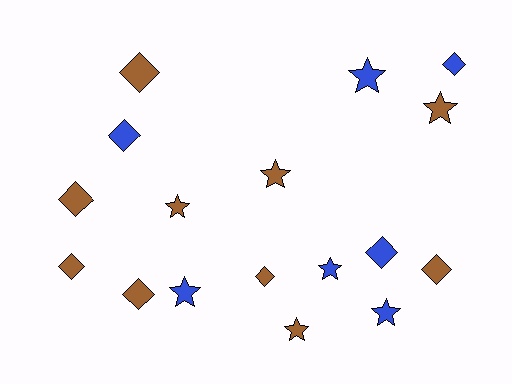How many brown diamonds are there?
There are 6 brown diamonds.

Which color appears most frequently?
Brown, with 10 objects.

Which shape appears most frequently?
Diamond, with 9 objects.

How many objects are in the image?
There are 17 objects.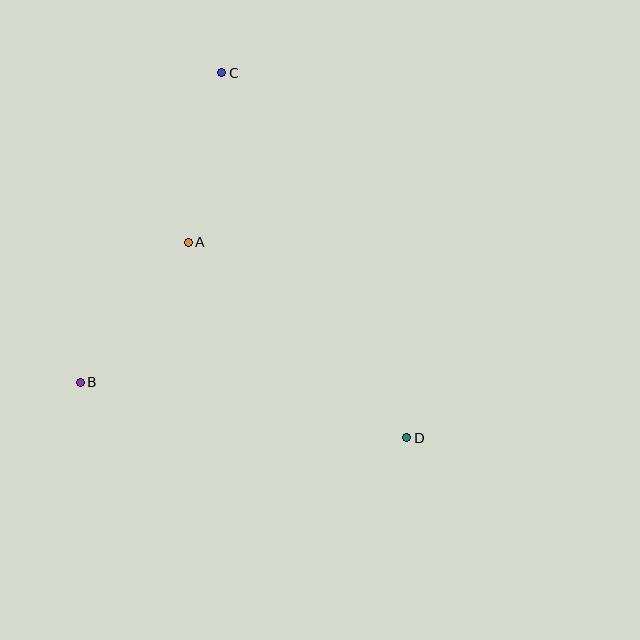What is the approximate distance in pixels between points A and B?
The distance between A and B is approximately 177 pixels.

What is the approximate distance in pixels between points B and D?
The distance between B and D is approximately 331 pixels.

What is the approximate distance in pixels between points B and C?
The distance between B and C is approximately 340 pixels.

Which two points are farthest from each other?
Points C and D are farthest from each other.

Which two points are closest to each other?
Points A and C are closest to each other.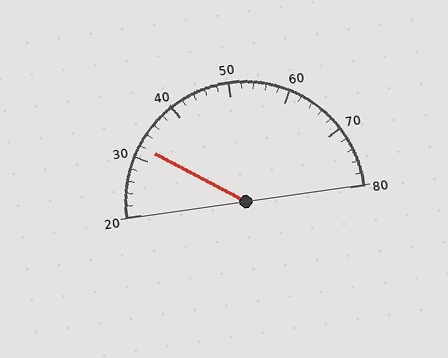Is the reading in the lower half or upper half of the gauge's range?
The reading is in the lower half of the range (20 to 80).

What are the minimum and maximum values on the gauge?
The gauge ranges from 20 to 80.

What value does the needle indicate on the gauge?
The needle indicates approximately 32.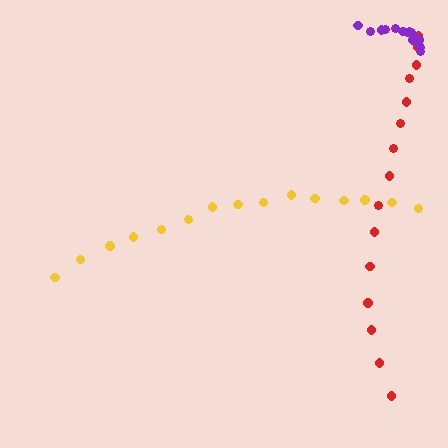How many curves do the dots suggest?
There are 3 distinct paths.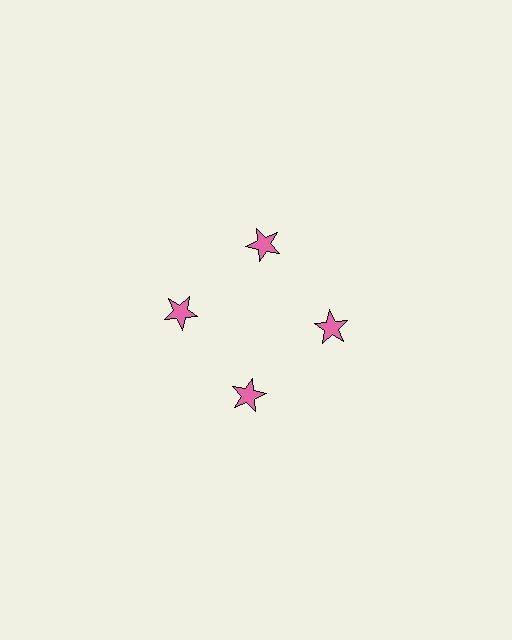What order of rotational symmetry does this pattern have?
This pattern has 4-fold rotational symmetry.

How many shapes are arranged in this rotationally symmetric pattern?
There are 4 shapes, arranged in 4 groups of 1.